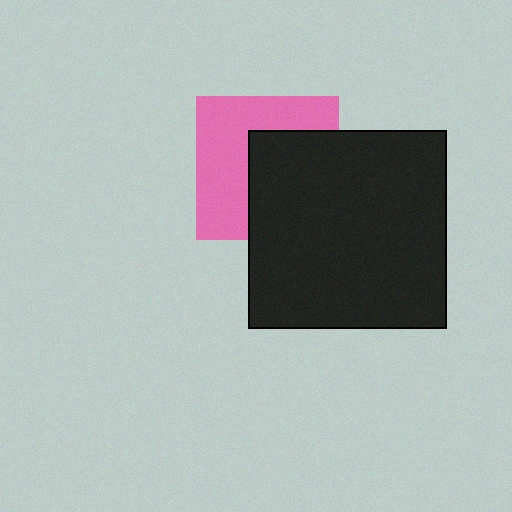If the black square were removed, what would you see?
You would see the complete pink square.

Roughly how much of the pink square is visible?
About half of it is visible (roughly 51%).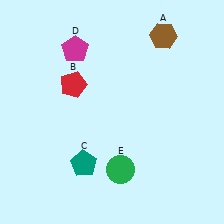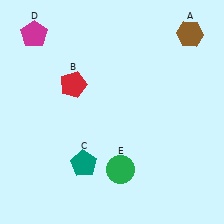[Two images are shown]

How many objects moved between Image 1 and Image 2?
2 objects moved between the two images.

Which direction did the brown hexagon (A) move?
The brown hexagon (A) moved right.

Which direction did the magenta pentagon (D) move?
The magenta pentagon (D) moved left.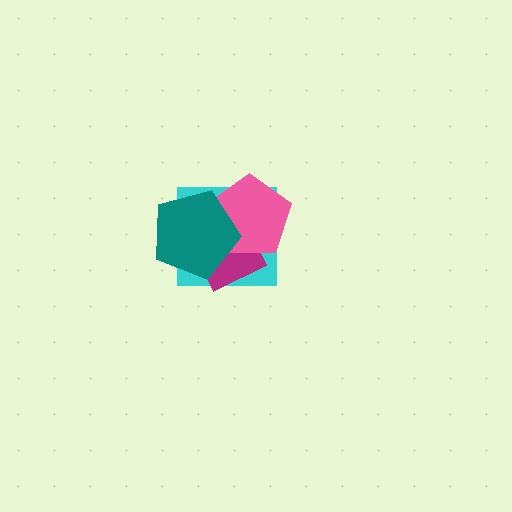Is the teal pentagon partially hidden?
No, no other shape covers it.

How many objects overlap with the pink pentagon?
3 objects overlap with the pink pentagon.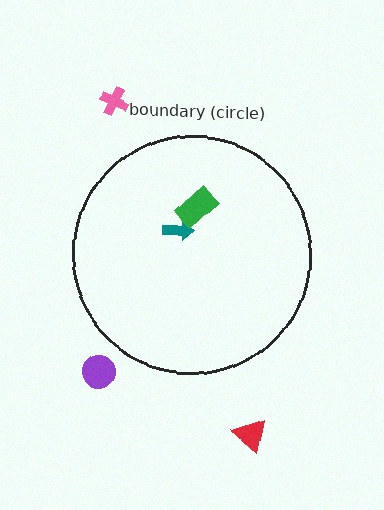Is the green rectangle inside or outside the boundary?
Inside.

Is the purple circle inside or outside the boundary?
Outside.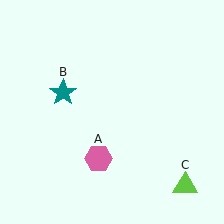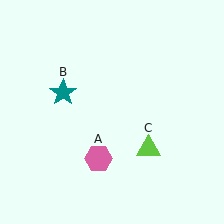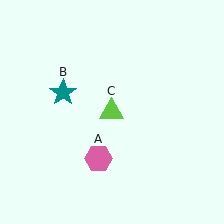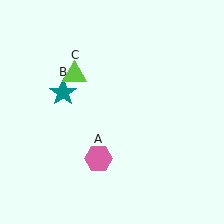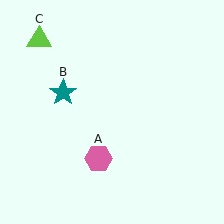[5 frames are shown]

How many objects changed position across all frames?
1 object changed position: lime triangle (object C).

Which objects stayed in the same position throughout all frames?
Pink hexagon (object A) and teal star (object B) remained stationary.